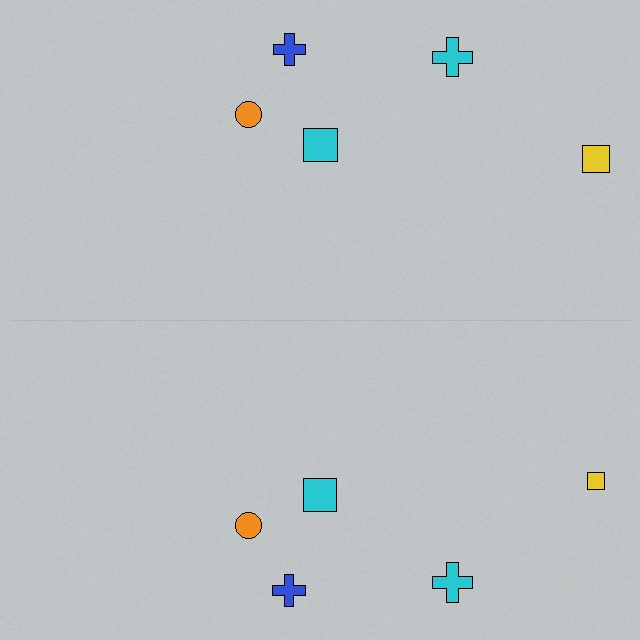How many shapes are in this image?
There are 10 shapes in this image.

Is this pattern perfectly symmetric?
No, the pattern is not perfectly symmetric. The yellow square on the bottom side has a different size than its mirror counterpart.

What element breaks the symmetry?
The yellow square on the bottom side has a different size than its mirror counterpart.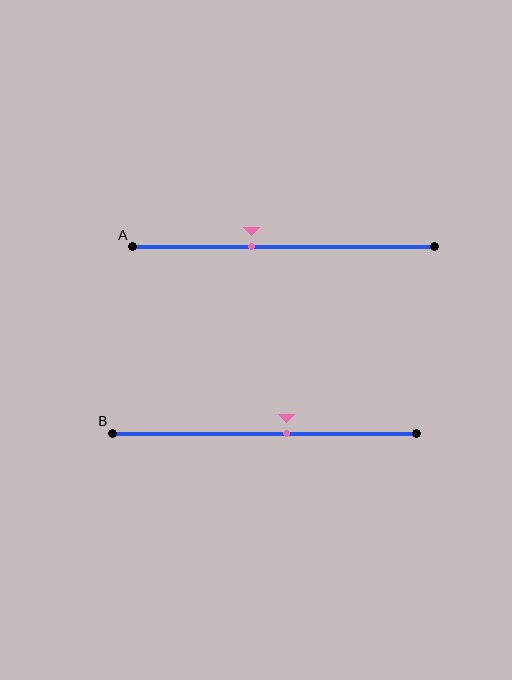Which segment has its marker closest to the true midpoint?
Segment B has its marker closest to the true midpoint.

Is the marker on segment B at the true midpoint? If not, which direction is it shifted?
No, the marker on segment B is shifted to the right by about 7% of the segment length.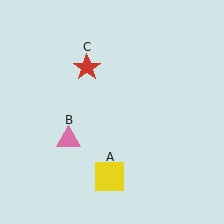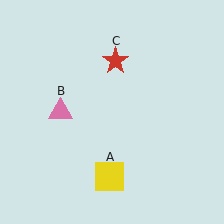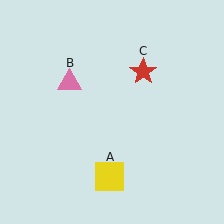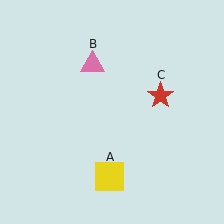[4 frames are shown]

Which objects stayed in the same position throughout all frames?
Yellow square (object A) remained stationary.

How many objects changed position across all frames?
2 objects changed position: pink triangle (object B), red star (object C).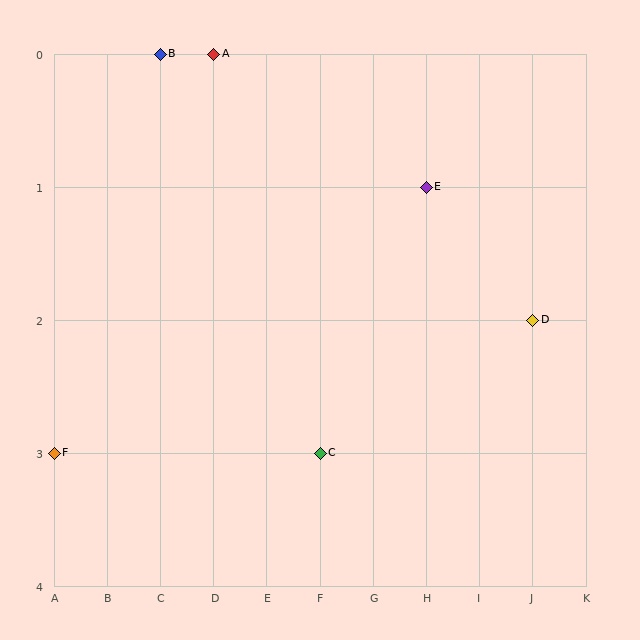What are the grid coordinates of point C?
Point C is at grid coordinates (F, 3).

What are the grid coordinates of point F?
Point F is at grid coordinates (A, 3).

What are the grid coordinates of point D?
Point D is at grid coordinates (J, 2).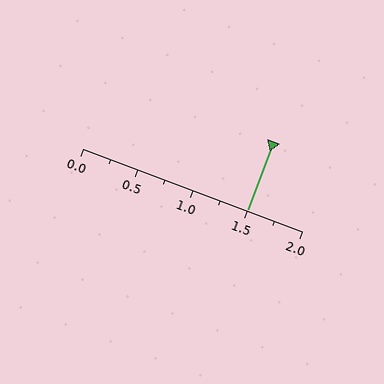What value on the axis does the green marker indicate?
The marker indicates approximately 1.5.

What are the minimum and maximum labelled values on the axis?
The axis runs from 0.0 to 2.0.